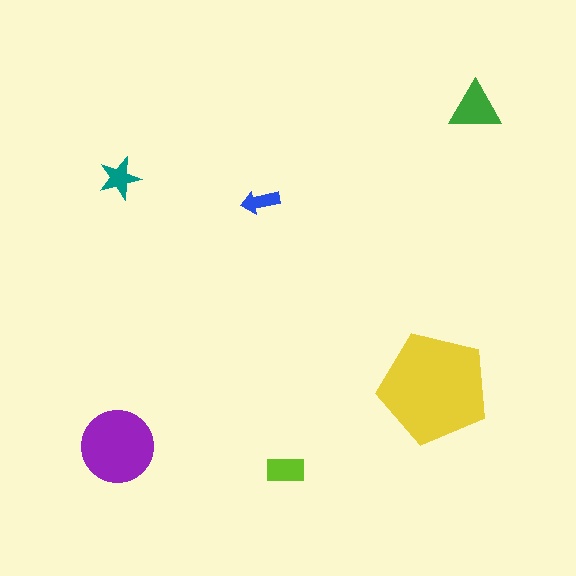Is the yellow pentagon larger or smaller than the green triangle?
Larger.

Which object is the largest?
The yellow pentagon.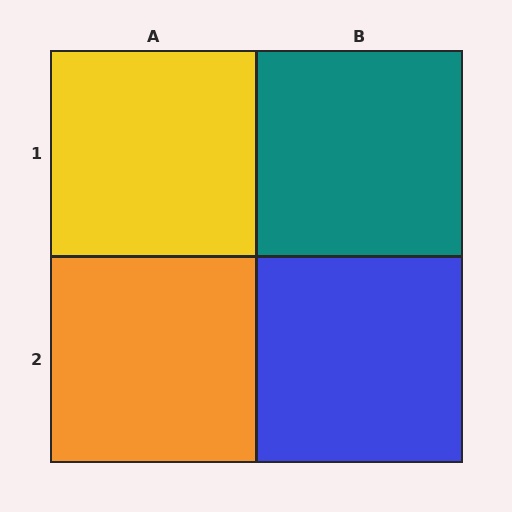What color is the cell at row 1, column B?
Teal.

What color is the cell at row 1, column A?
Yellow.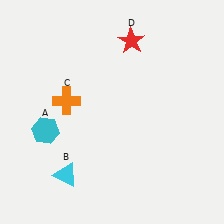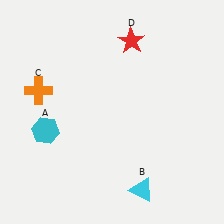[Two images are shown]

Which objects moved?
The objects that moved are: the cyan triangle (B), the orange cross (C).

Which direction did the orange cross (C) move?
The orange cross (C) moved left.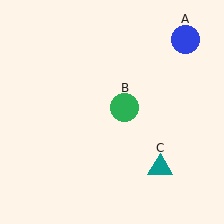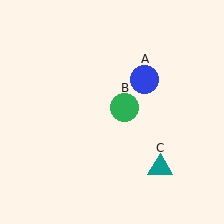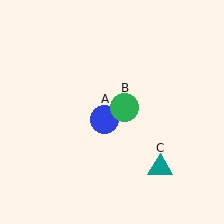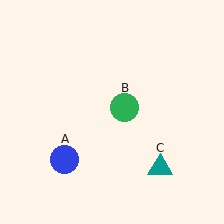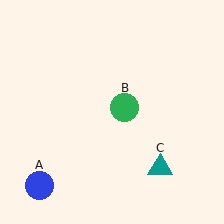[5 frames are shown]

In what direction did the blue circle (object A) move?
The blue circle (object A) moved down and to the left.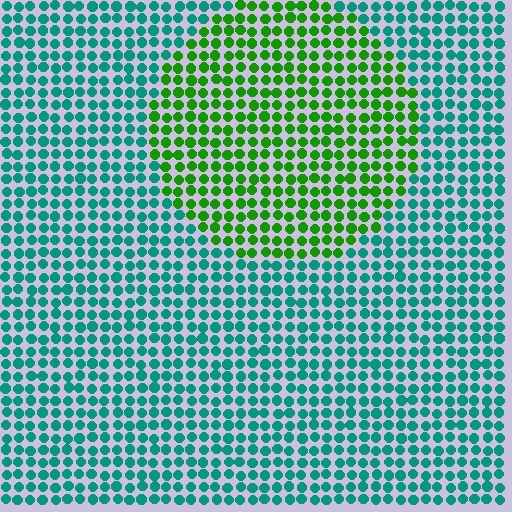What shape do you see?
I see a circle.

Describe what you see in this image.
The image is filled with small teal elements in a uniform arrangement. A circle-shaped region is visible where the elements are tinted to a slightly different hue, forming a subtle color boundary.